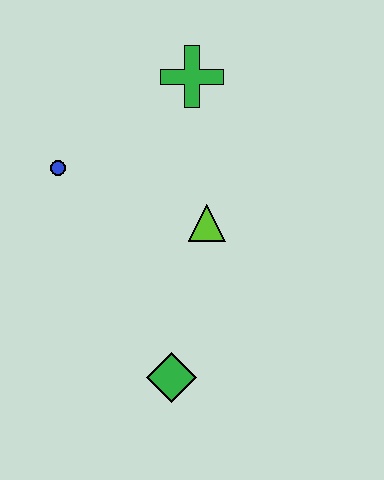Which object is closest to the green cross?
The lime triangle is closest to the green cross.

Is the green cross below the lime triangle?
No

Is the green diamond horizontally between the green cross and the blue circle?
Yes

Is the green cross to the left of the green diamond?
No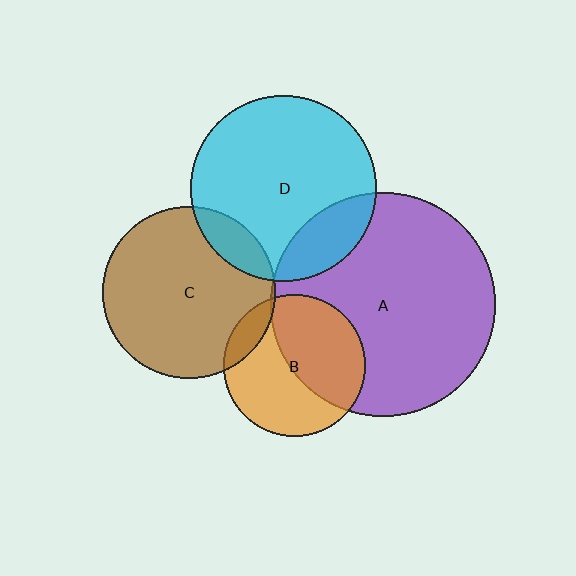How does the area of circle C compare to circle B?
Approximately 1.5 times.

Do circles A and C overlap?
Yes.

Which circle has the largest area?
Circle A (purple).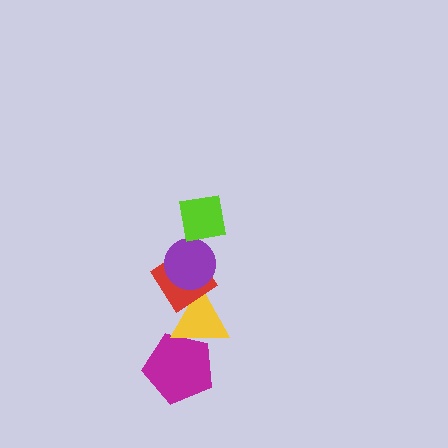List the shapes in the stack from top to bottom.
From top to bottom: the lime square, the purple circle, the red diamond, the yellow triangle, the magenta pentagon.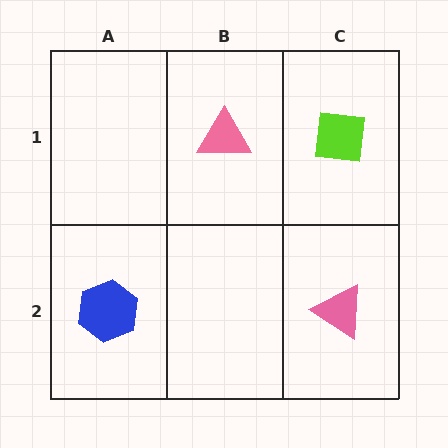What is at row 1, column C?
A lime square.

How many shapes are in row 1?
2 shapes.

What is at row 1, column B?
A pink triangle.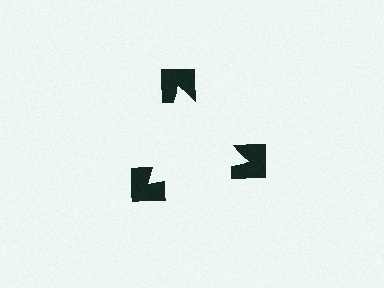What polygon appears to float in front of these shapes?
An illusory triangle — its edges are inferred from the aligned wedge cuts in the notched squares, not physically drawn.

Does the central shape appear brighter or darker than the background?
It typically appears slightly brighter than the background, even though no actual brightness change is drawn.